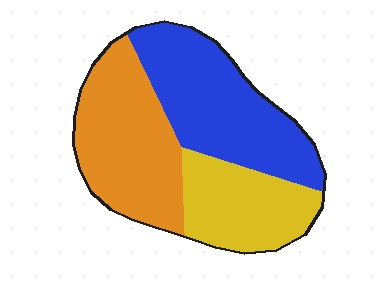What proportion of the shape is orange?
Orange covers around 35% of the shape.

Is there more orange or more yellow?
Orange.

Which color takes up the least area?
Yellow, at roughly 25%.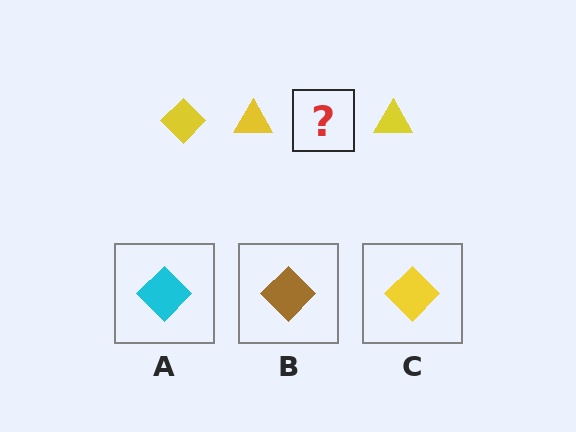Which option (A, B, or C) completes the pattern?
C.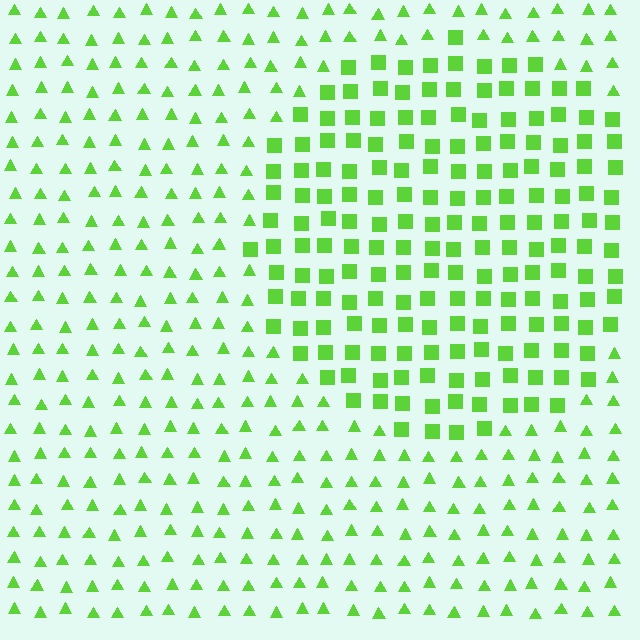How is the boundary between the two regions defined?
The boundary is defined by a change in element shape: squares inside vs. triangles outside. All elements share the same color and spacing.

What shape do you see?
I see a circle.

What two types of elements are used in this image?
The image uses squares inside the circle region and triangles outside it.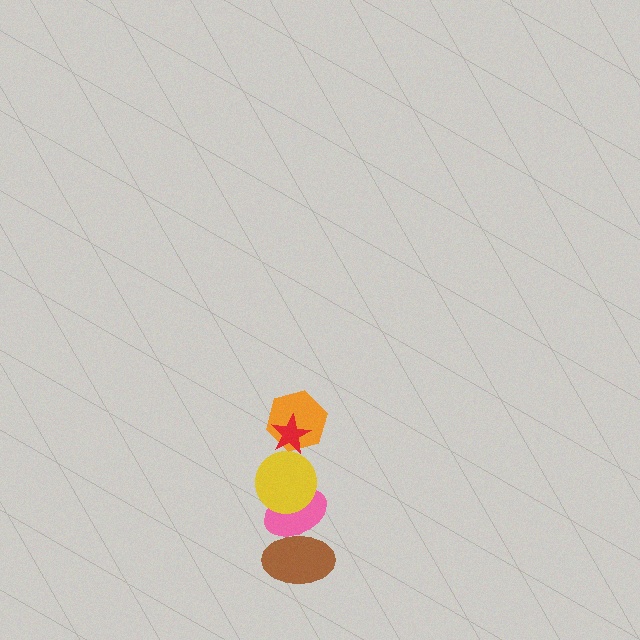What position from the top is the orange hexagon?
The orange hexagon is 2nd from the top.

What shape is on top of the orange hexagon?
The red star is on top of the orange hexagon.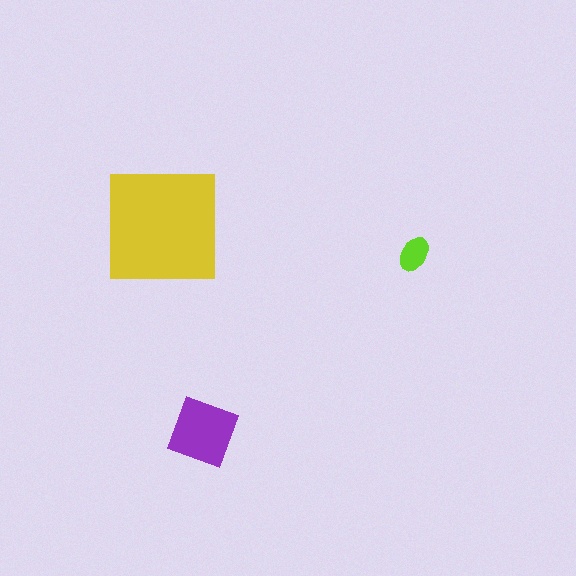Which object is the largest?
The yellow square.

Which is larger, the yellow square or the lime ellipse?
The yellow square.